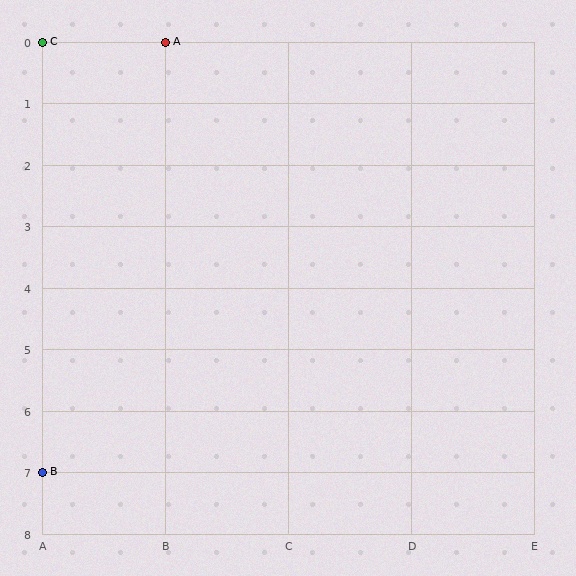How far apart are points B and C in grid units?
Points B and C are 7 rows apart.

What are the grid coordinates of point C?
Point C is at grid coordinates (A, 0).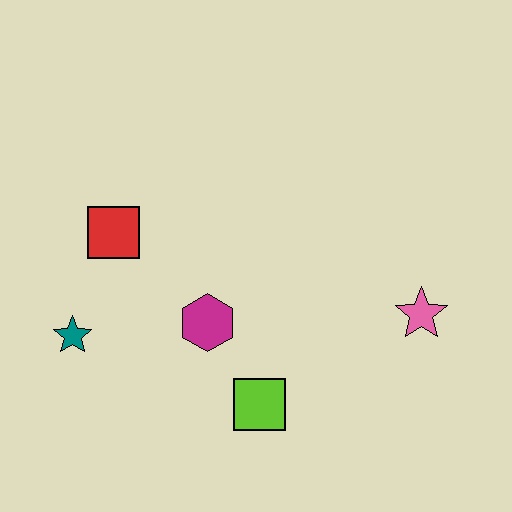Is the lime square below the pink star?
Yes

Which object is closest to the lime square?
The magenta hexagon is closest to the lime square.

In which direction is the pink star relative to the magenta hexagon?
The pink star is to the right of the magenta hexagon.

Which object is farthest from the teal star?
The pink star is farthest from the teal star.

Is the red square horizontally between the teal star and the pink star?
Yes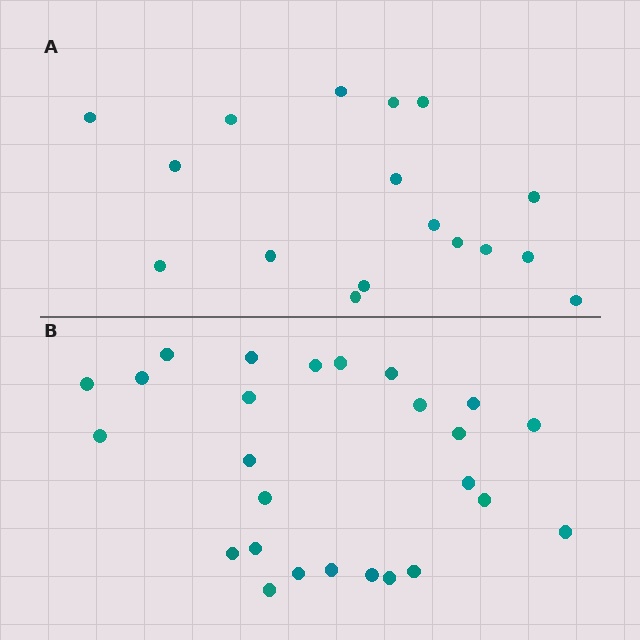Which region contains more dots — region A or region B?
Region B (the bottom region) has more dots.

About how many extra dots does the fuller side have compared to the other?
Region B has roughly 8 or so more dots than region A.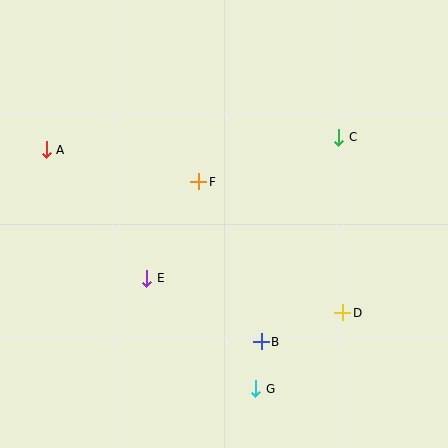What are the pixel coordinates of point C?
Point C is at (339, 137).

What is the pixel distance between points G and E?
The distance between G and E is 155 pixels.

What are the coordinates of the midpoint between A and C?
The midpoint between A and C is at (193, 143).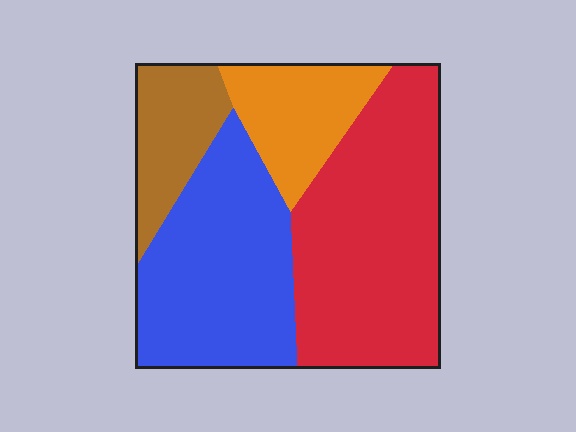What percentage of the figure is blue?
Blue takes up about one third (1/3) of the figure.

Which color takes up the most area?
Red, at roughly 40%.